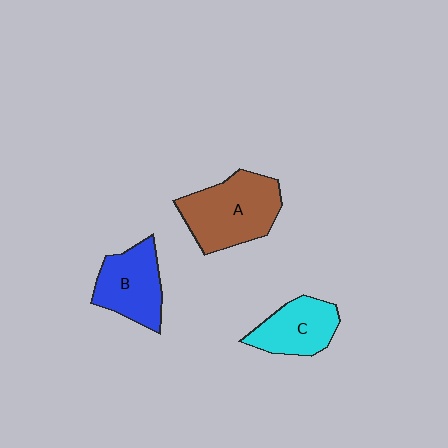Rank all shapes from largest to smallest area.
From largest to smallest: A (brown), B (blue), C (cyan).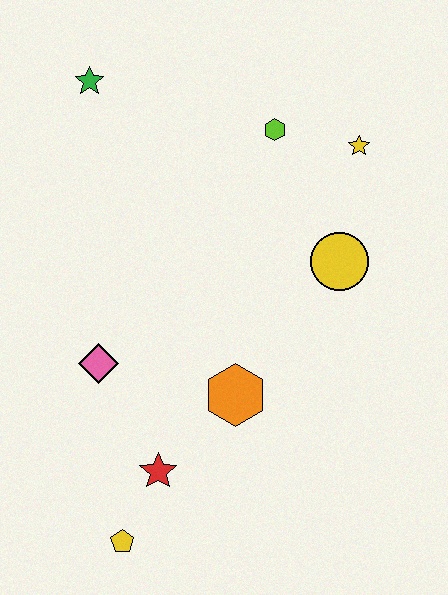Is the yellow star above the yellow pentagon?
Yes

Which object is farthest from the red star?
The green star is farthest from the red star.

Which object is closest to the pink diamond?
The red star is closest to the pink diamond.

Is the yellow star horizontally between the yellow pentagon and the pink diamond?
No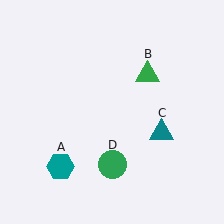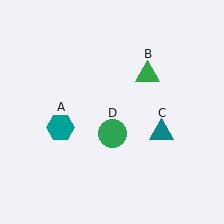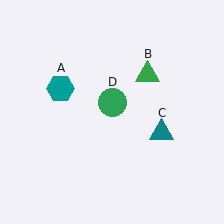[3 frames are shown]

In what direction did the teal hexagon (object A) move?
The teal hexagon (object A) moved up.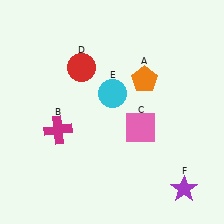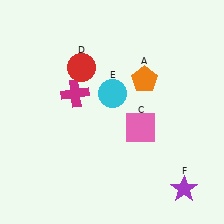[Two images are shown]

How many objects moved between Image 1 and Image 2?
1 object moved between the two images.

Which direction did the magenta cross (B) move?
The magenta cross (B) moved up.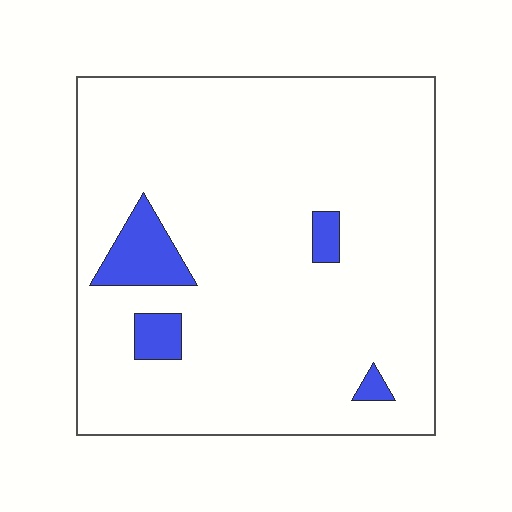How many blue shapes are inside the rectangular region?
4.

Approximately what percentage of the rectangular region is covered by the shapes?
Approximately 10%.